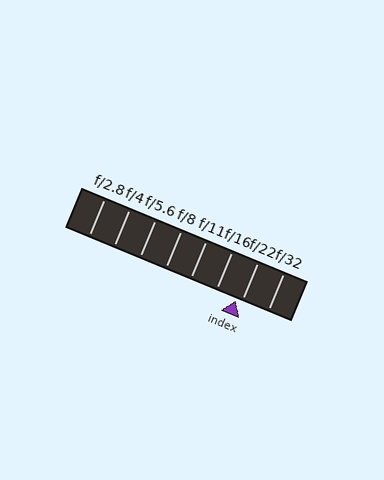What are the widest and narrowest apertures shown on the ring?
The widest aperture shown is f/2.8 and the narrowest is f/32.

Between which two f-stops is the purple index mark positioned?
The index mark is between f/16 and f/22.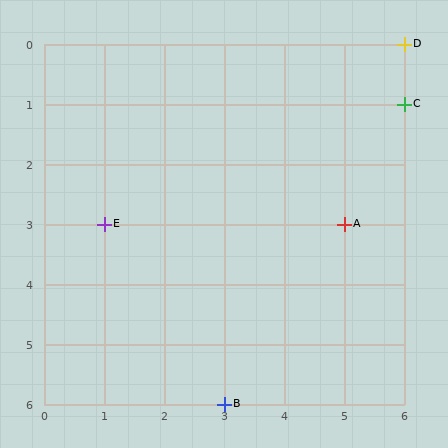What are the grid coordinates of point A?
Point A is at grid coordinates (5, 3).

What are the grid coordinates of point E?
Point E is at grid coordinates (1, 3).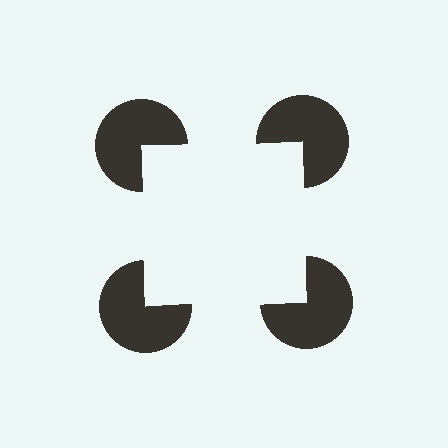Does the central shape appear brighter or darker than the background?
It typically appears slightly brighter than the background, even though no actual brightness change is drawn.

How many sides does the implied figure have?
4 sides.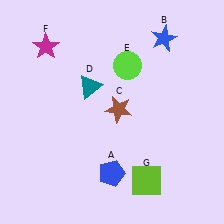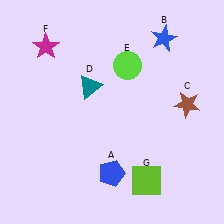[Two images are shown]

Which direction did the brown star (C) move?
The brown star (C) moved right.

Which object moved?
The brown star (C) moved right.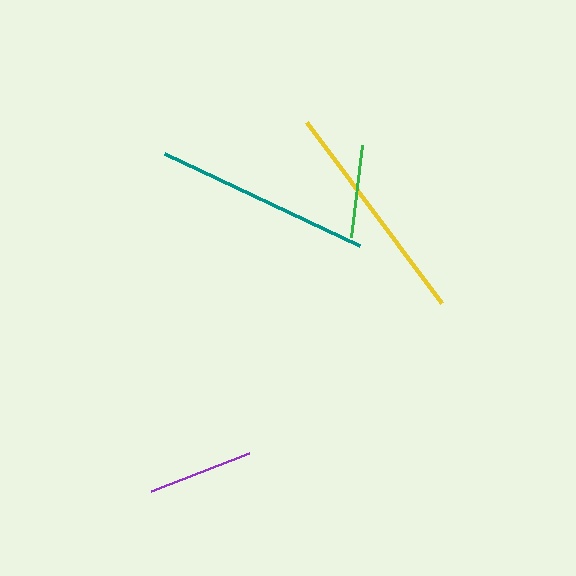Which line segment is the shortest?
The green line is the shortest at approximately 93 pixels.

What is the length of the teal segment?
The teal segment is approximately 215 pixels long.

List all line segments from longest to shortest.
From longest to shortest: yellow, teal, purple, green.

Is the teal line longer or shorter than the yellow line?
The yellow line is longer than the teal line.